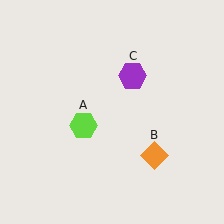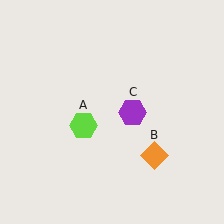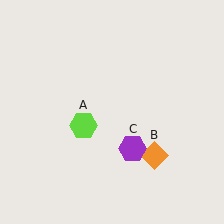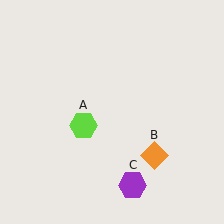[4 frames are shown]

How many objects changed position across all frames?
1 object changed position: purple hexagon (object C).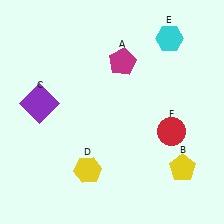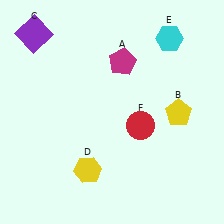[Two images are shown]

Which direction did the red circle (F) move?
The red circle (F) moved left.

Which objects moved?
The objects that moved are: the yellow pentagon (B), the purple square (C), the red circle (F).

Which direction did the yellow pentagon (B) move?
The yellow pentagon (B) moved up.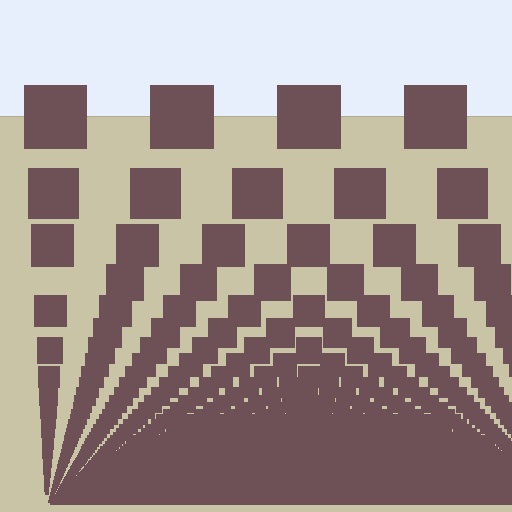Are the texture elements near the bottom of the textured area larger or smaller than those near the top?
Smaller. The gradient is inverted — elements near the bottom are smaller and denser.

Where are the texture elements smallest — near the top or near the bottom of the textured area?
Near the bottom.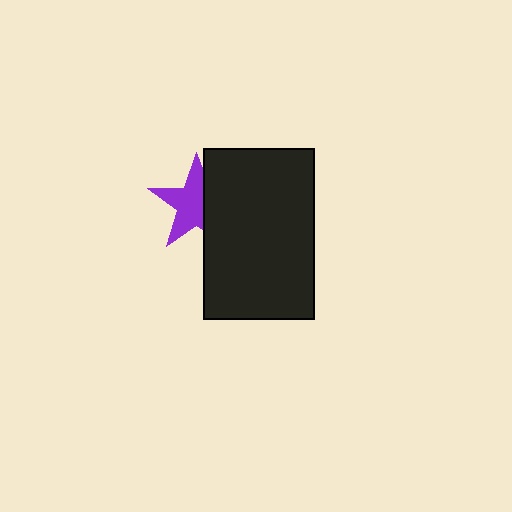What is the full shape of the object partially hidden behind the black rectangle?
The partially hidden object is a purple star.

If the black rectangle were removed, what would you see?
You would see the complete purple star.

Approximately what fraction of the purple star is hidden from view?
Roughly 37% of the purple star is hidden behind the black rectangle.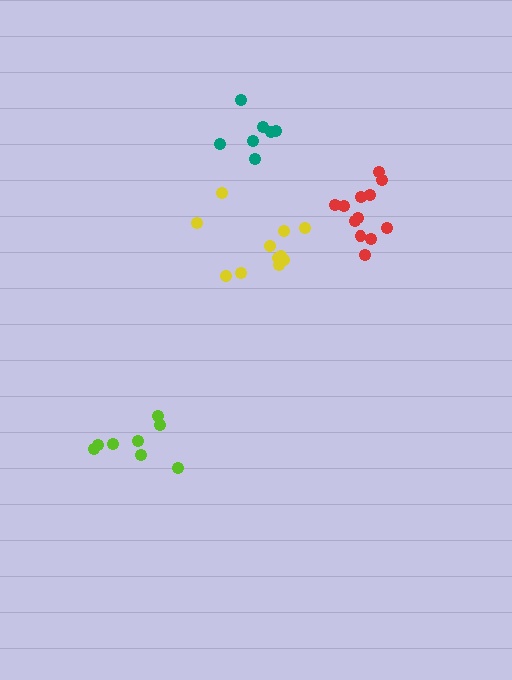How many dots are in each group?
Group 1: 11 dots, Group 2: 12 dots, Group 3: 7 dots, Group 4: 8 dots (38 total).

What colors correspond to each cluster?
The clusters are colored: yellow, red, teal, lime.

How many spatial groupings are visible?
There are 4 spatial groupings.